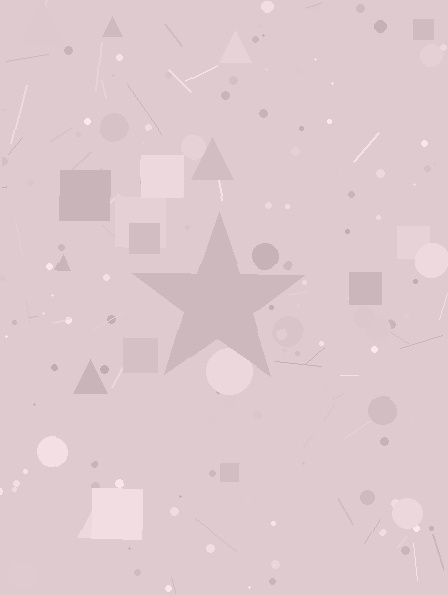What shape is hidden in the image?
A star is hidden in the image.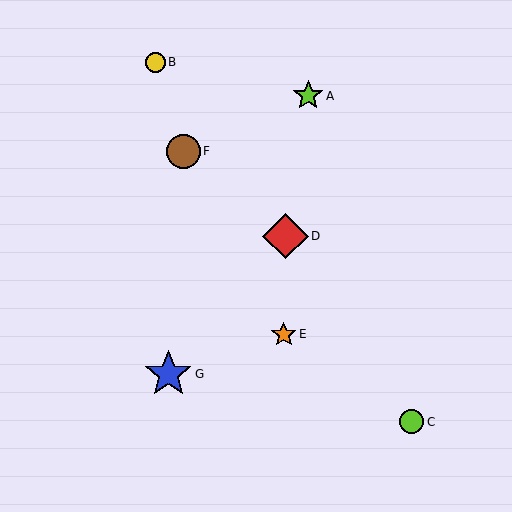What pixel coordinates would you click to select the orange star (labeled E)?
Click at (284, 334) to select the orange star E.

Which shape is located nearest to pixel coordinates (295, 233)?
The red diamond (labeled D) at (286, 236) is nearest to that location.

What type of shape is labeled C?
Shape C is a lime circle.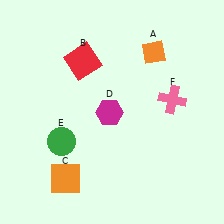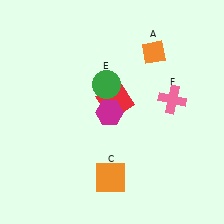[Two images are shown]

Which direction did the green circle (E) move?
The green circle (E) moved up.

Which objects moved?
The objects that moved are: the red square (B), the orange square (C), the green circle (E).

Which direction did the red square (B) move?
The red square (B) moved down.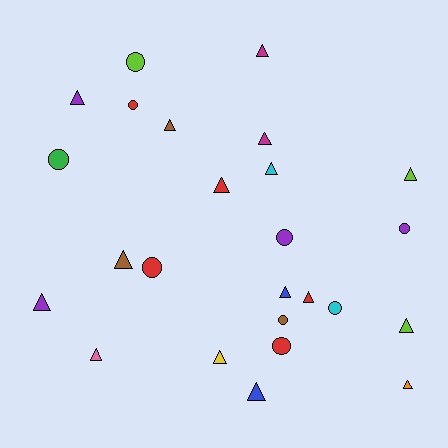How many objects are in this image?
There are 25 objects.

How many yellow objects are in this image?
There is 1 yellow object.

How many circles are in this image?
There are 9 circles.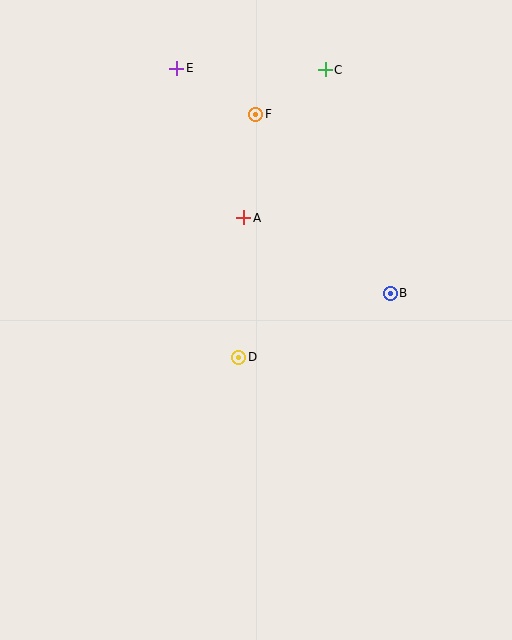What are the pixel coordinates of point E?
Point E is at (177, 68).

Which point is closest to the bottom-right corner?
Point B is closest to the bottom-right corner.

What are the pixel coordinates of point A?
Point A is at (244, 218).